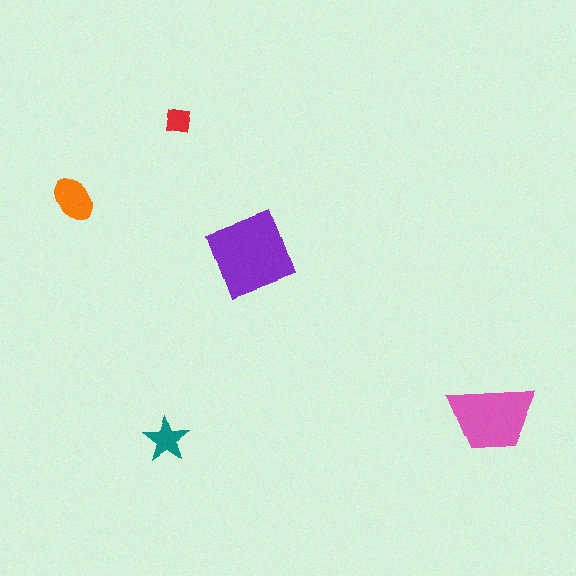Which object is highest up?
The red square is topmost.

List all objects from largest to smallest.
The purple square, the pink trapezoid, the orange ellipse, the teal star, the red square.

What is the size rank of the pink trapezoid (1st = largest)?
2nd.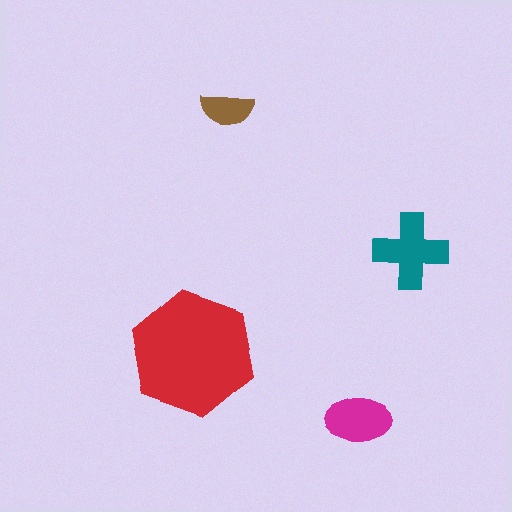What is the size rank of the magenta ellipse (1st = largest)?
3rd.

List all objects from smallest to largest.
The brown semicircle, the magenta ellipse, the teal cross, the red hexagon.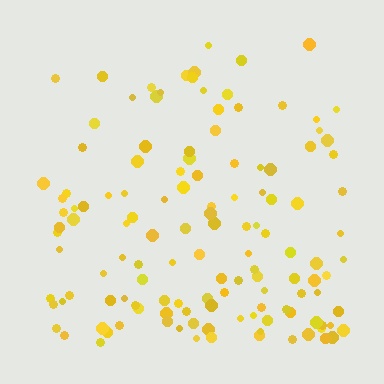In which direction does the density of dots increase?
From top to bottom, with the bottom side densest.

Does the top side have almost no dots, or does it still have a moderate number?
Still a moderate number, just noticeably fewer than the bottom.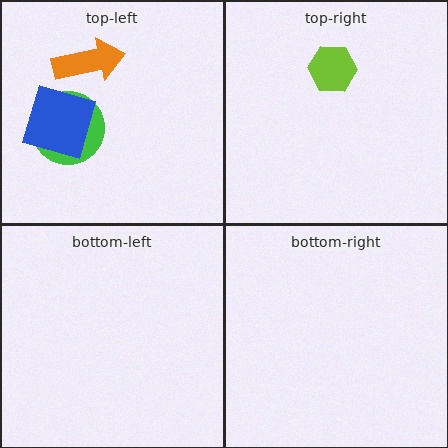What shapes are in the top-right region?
The lime hexagon.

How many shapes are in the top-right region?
1.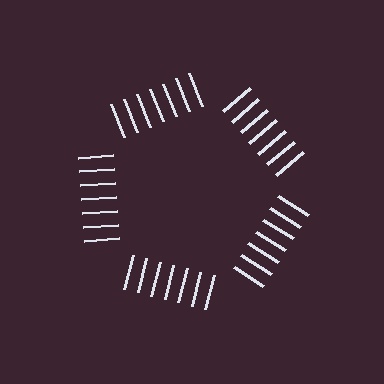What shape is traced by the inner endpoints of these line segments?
An illusory pentagon — the line segments terminate on its edges but no continuous stroke is drawn.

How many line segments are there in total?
35 — 7 along each of the 5 edges.